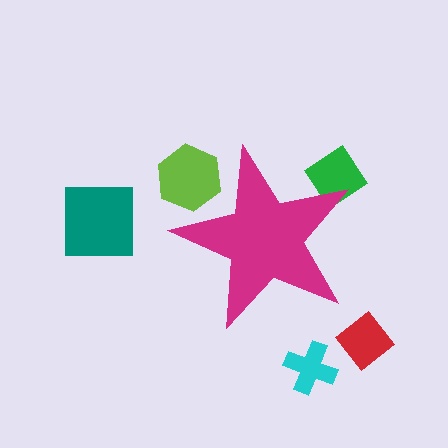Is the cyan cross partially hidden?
No, the cyan cross is fully visible.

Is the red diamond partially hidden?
No, the red diamond is fully visible.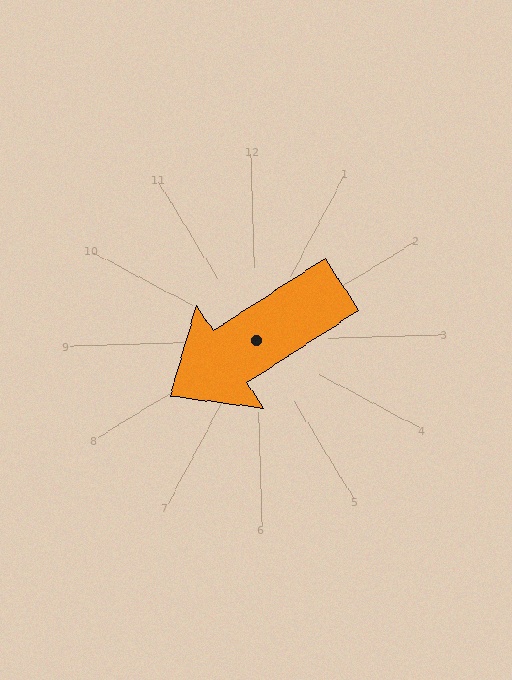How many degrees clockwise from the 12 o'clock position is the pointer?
Approximately 239 degrees.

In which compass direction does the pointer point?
Southwest.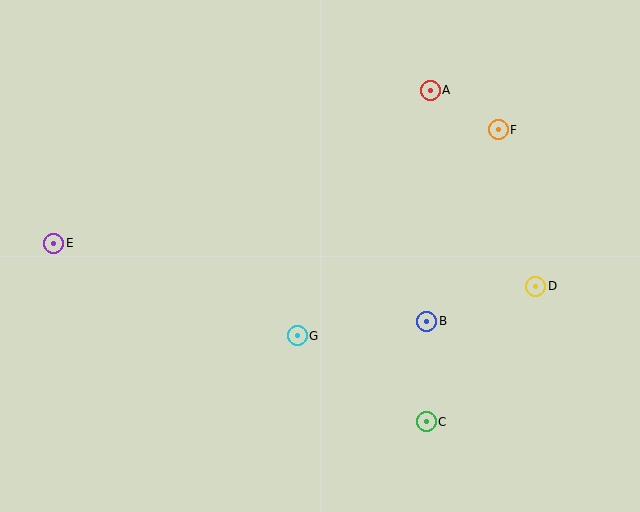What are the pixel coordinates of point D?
Point D is at (536, 286).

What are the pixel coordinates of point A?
Point A is at (430, 90).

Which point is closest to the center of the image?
Point G at (297, 336) is closest to the center.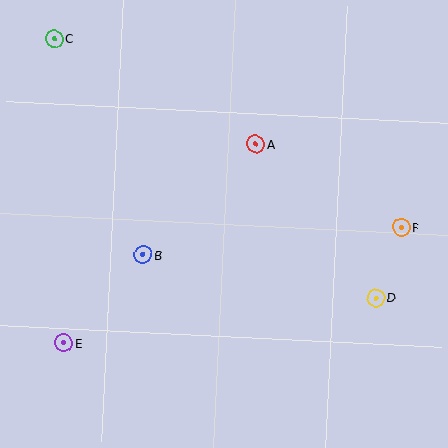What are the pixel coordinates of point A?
Point A is at (256, 144).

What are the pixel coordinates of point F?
Point F is at (401, 227).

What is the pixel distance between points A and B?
The distance between A and B is 158 pixels.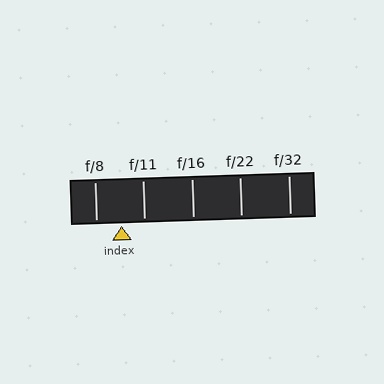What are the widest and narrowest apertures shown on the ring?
The widest aperture shown is f/8 and the narrowest is f/32.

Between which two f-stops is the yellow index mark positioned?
The index mark is between f/8 and f/11.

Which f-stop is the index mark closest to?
The index mark is closest to f/11.